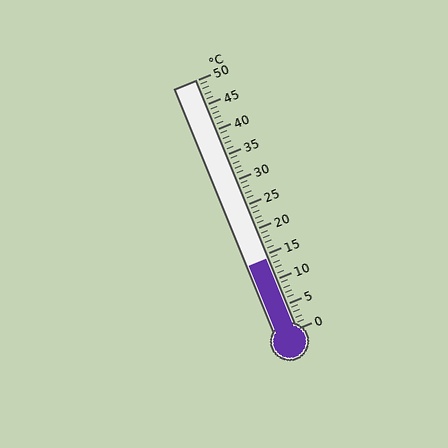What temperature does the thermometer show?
The thermometer shows approximately 14°C.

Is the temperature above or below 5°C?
The temperature is above 5°C.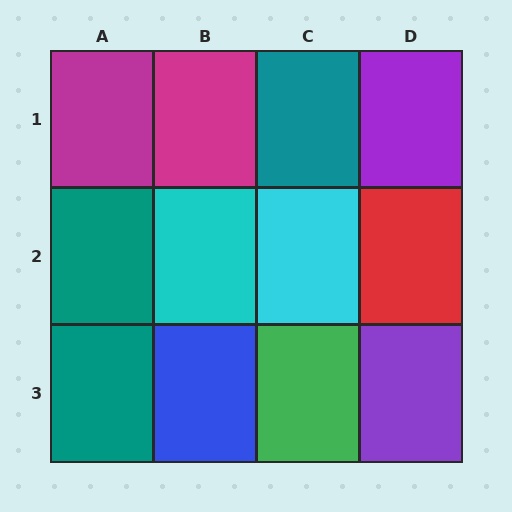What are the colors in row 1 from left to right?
Magenta, magenta, teal, purple.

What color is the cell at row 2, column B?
Cyan.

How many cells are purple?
2 cells are purple.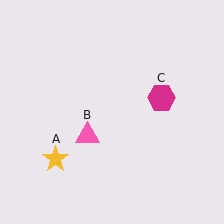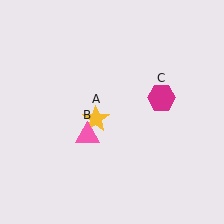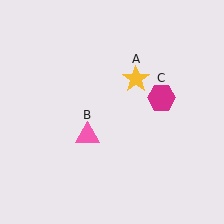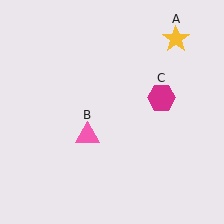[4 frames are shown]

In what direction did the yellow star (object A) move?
The yellow star (object A) moved up and to the right.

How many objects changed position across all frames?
1 object changed position: yellow star (object A).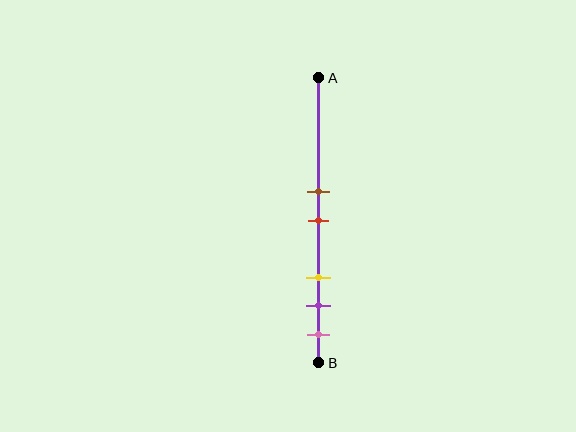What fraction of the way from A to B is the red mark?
The red mark is approximately 50% (0.5) of the way from A to B.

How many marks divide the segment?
There are 5 marks dividing the segment.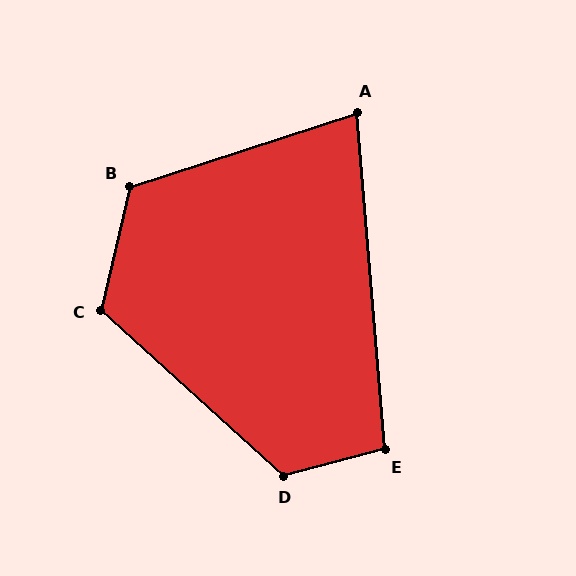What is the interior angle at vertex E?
Approximately 100 degrees (obtuse).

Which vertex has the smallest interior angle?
A, at approximately 77 degrees.